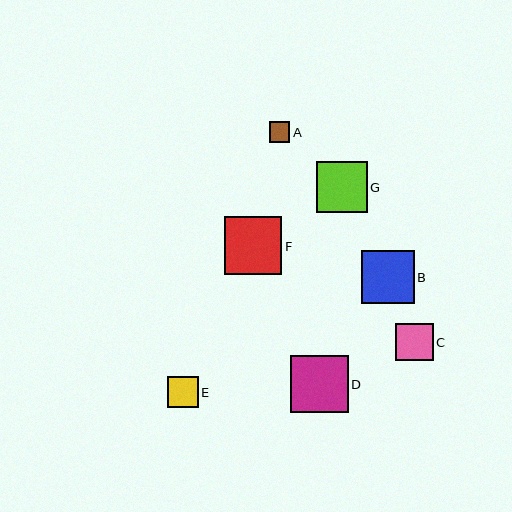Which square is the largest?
Square F is the largest with a size of approximately 58 pixels.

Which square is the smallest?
Square A is the smallest with a size of approximately 20 pixels.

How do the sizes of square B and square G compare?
Square B and square G are approximately the same size.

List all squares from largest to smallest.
From largest to smallest: F, D, B, G, C, E, A.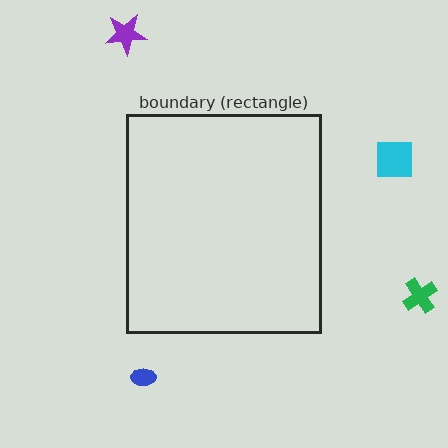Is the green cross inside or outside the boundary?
Outside.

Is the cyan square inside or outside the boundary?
Outside.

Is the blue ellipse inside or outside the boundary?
Outside.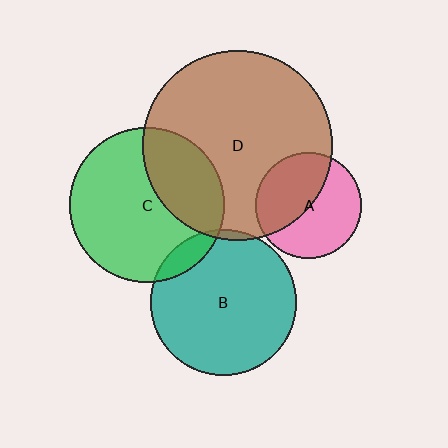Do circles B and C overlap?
Yes.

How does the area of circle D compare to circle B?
Approximately 1.7 times.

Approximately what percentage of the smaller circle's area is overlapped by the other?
Approximately 10%.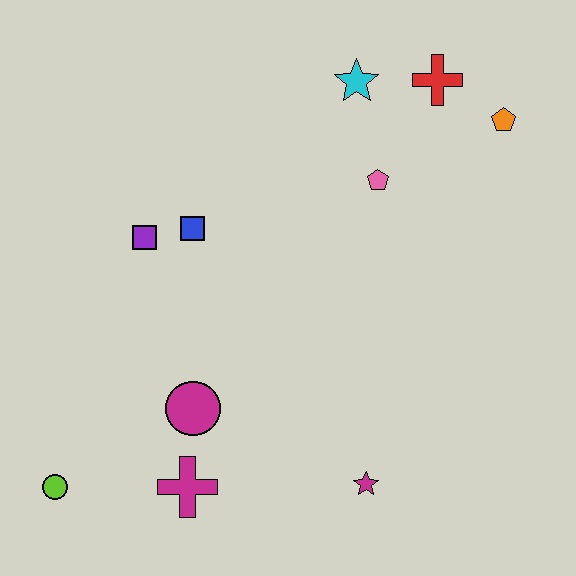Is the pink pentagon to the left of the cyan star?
No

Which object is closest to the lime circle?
The magenta cross is closest to the lime circle.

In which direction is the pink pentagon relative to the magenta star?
The pink pentagon is above the magenta star.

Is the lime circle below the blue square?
Yes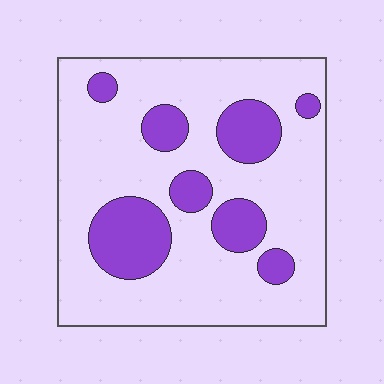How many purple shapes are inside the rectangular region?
8.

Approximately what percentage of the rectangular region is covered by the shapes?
Approximately 25%.